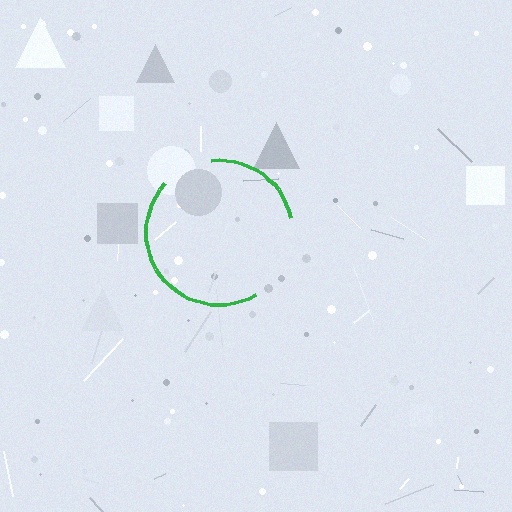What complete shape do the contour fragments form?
The contour fragments form a circle.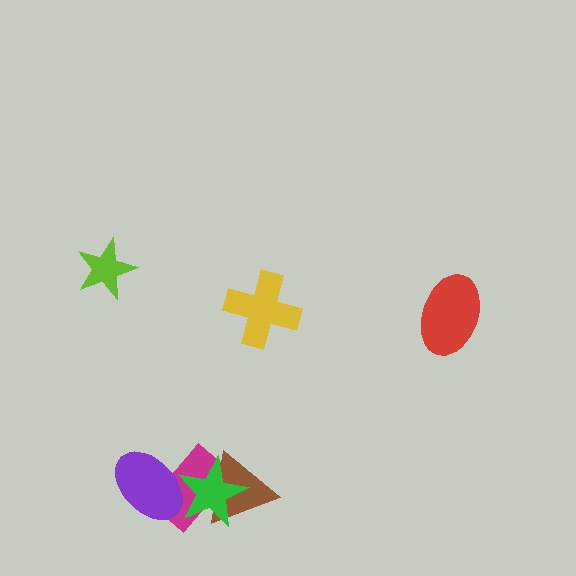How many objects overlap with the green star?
3 objects overlap with the green star.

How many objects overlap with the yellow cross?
0 objects overlap with the yellow cross.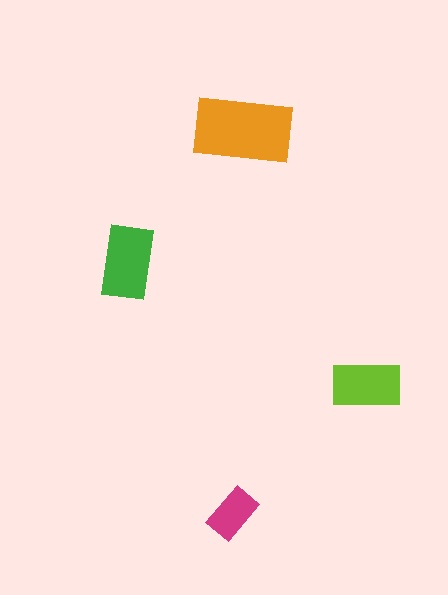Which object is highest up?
The orange rectangle is topmost.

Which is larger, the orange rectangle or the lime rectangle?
The orange one.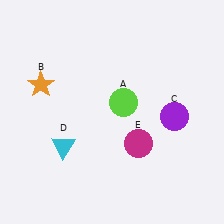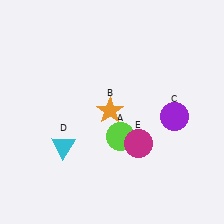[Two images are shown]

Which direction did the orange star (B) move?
The orange star (B) moved right.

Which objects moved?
The objects that moved are: the lime circle (A), the orange star (B).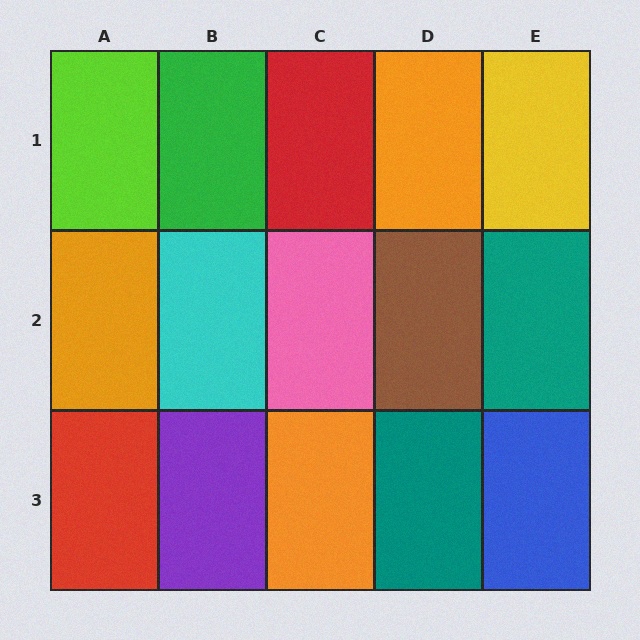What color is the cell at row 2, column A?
Orange.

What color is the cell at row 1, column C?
Red.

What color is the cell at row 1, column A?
Lime.